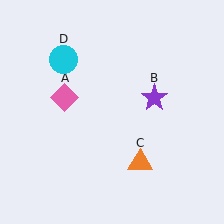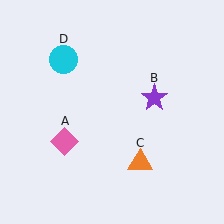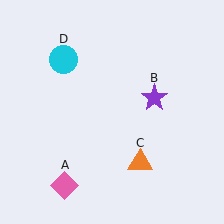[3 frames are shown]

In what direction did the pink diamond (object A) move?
The pink diamond (object A) moved down.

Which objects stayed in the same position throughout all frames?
Purple star (object B) and orange triangle (object C) and cyan circle (object D) remained stationary.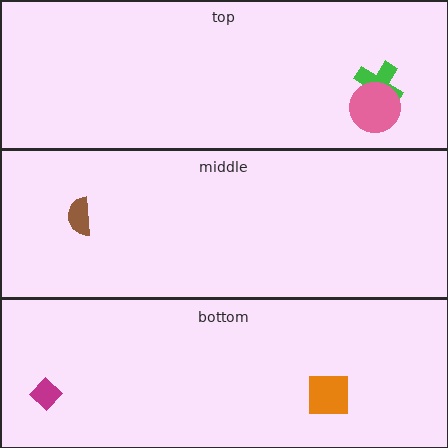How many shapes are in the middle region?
1.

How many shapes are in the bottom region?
2.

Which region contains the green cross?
The top region.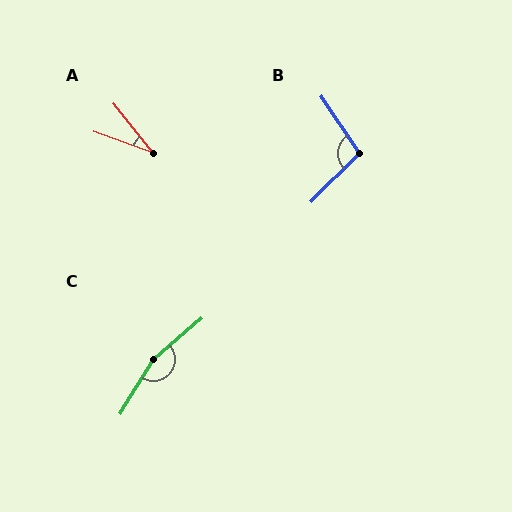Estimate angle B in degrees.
Approximately 102 degrees.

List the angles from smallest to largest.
A (31°), B (102°), C (162°).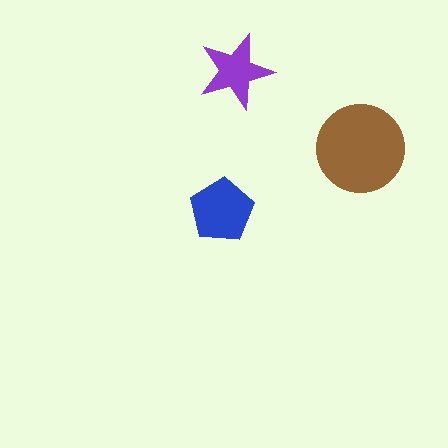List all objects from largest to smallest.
The brown circle, the blue pentagon, the purple star.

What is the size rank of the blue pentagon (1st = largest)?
2nd.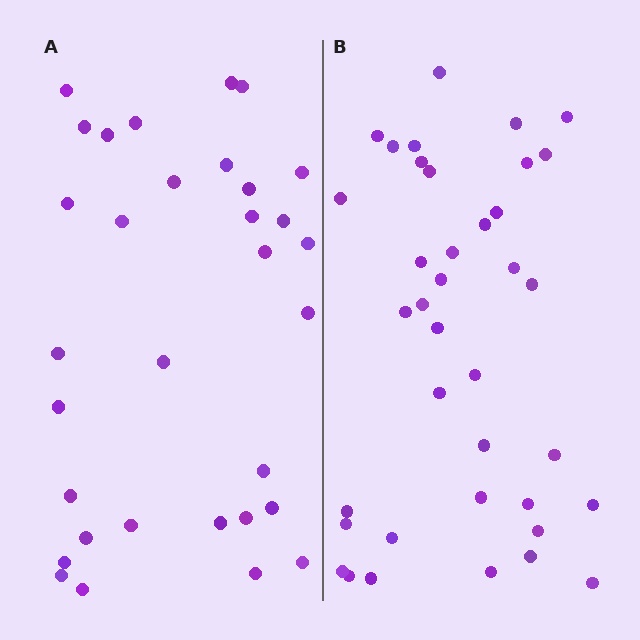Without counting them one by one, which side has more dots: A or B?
Region B (the right region) has more dots.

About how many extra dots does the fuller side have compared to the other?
Region B has about 6 more dots than region A.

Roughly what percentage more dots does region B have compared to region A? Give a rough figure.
About 20% more.